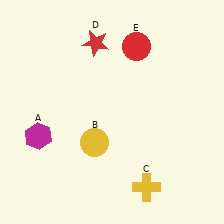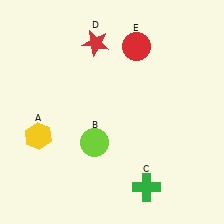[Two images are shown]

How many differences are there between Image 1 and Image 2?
There are 3 differences between the two images.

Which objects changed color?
A changed from magenta to yellow. B changed from yellow to lime. C changed from yellow to green.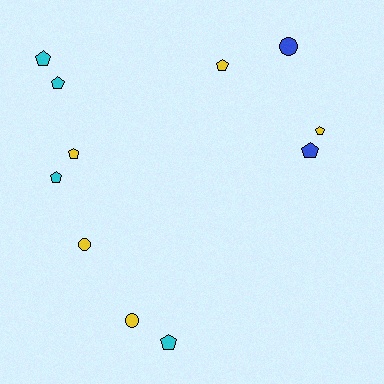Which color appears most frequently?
Yellow, with 5 objects.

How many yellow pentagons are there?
There are 3 yellow pentagons.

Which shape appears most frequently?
Pentagon, with 8 objects.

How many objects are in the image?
There are 11 objects.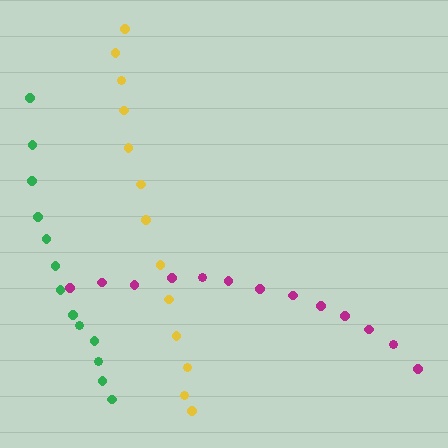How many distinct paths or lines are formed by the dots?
There are 3 distinct paths.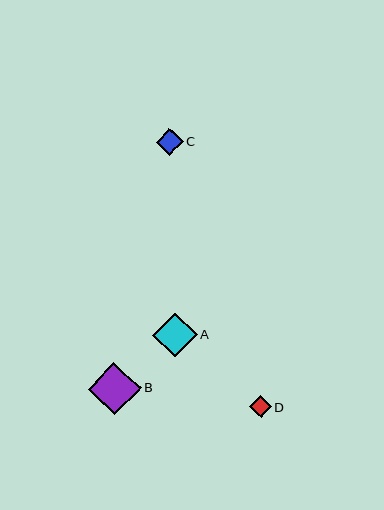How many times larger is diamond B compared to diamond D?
Diamond B is approximately 2.4 times the size of diamond D.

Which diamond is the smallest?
Diamond D is the smallest with a size of approximately 22 pixels.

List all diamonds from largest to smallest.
From largest to smallest: B, A, C, D.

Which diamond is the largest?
Diamond B is the largest with a size of approximately 52 pixels.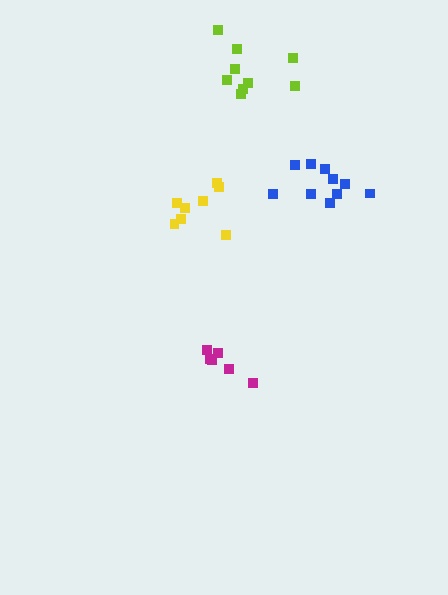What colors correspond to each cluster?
The clusters are colored: magenta, yellow, blue, lime.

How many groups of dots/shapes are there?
There are 4 groups.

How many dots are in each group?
Group 1: 6 dots, Group 2: 8 dots, Group 3: 10 dots, Group 4: 9 dots (33 total).